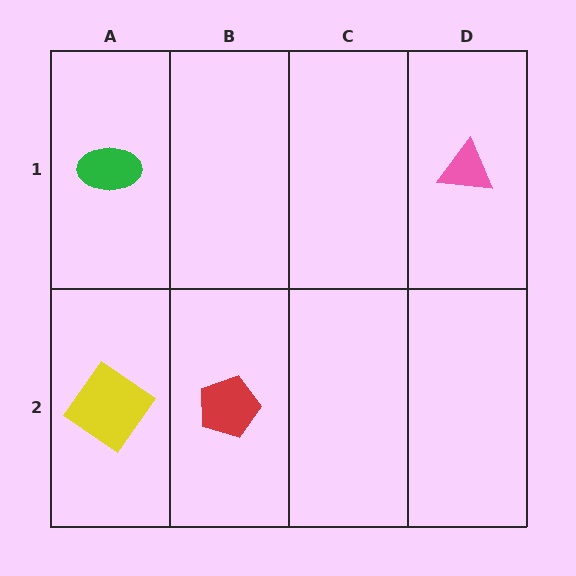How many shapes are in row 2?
2 shapes.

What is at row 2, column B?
A red pentagon.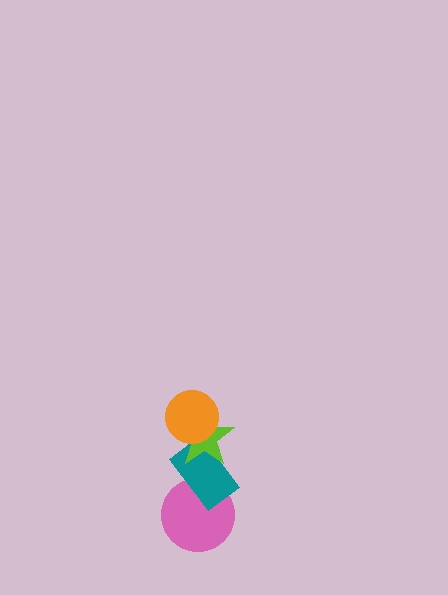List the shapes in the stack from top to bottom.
From top to bottom: the orange circle, the lime star, the teal rectangle, the pink circle.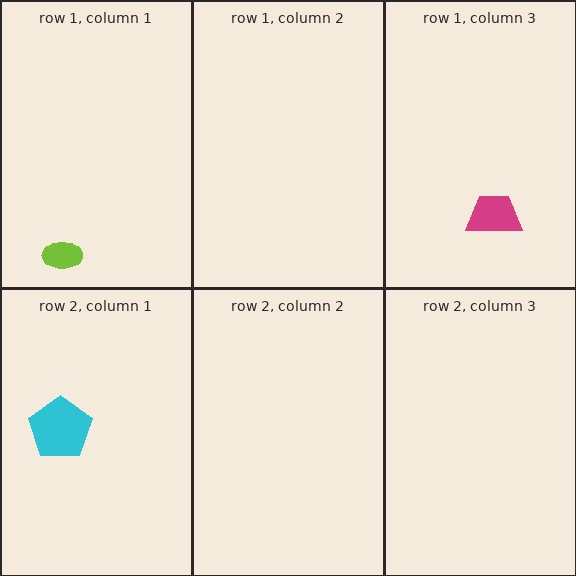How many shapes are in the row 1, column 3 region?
1.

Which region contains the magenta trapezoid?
The row 1, column 3 region.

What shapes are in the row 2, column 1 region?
The cyan pentagon.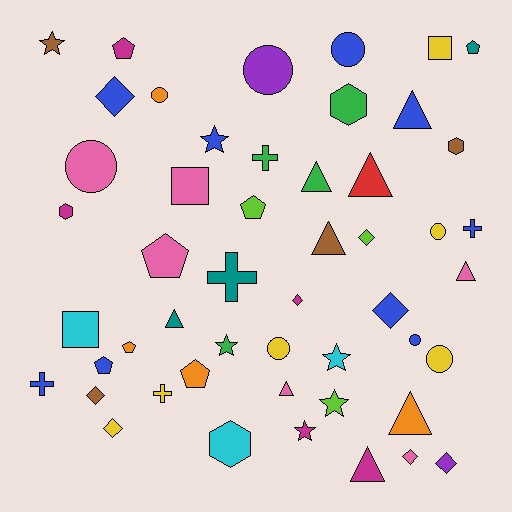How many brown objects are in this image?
There are 4 brown objects.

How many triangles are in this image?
There are 9 triangles.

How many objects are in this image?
There are 50 objects.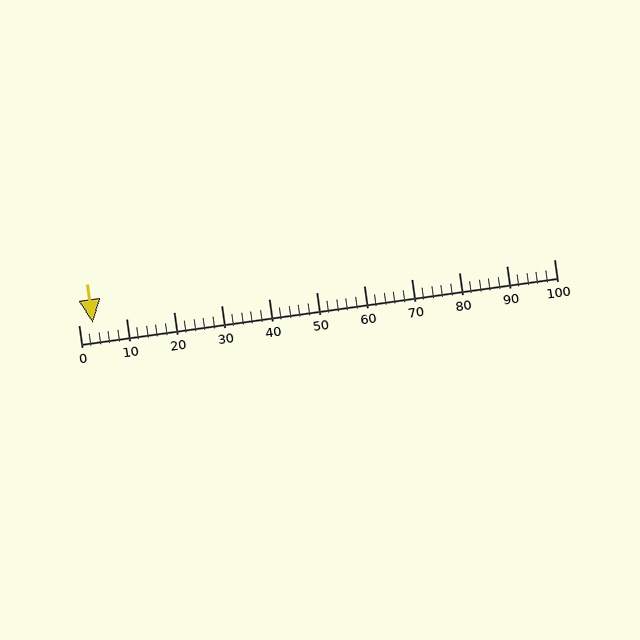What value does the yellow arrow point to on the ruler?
The yellow arrow points to approximately 3.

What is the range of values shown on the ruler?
The ruler shows values from 0 to 100.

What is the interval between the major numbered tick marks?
The major tick marks are spaced 10 units apart.